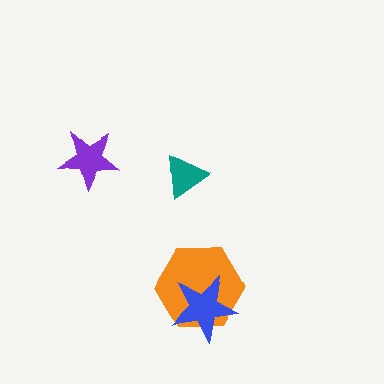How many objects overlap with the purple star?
0 objects overlap with the purple star.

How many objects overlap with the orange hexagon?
1 object overlaps with the orange hexagon.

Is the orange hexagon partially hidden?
Yes, it is partially covered by another shape.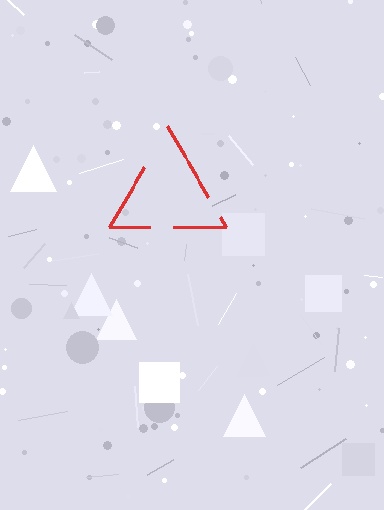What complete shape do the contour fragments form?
The contour fragments form a triangle.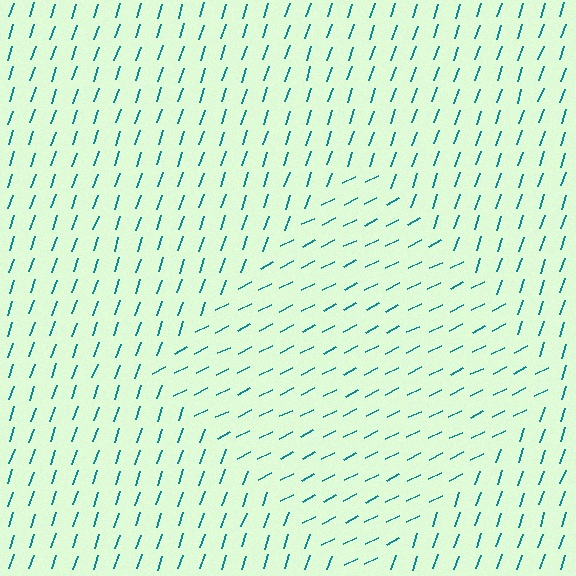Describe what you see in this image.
The image is filled with small teal line segments. A diamond region in the image has lines oriented differently from the surrounding lines, creating a visible texture boundary.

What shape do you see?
I see a diamond.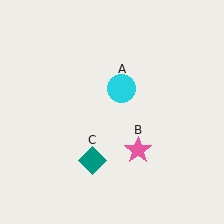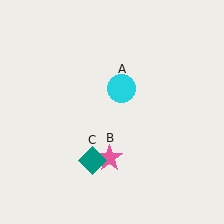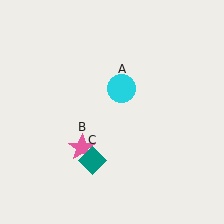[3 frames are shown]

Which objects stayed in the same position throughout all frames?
Cyan circle (object A) and teal diamond (object C) remained stationary.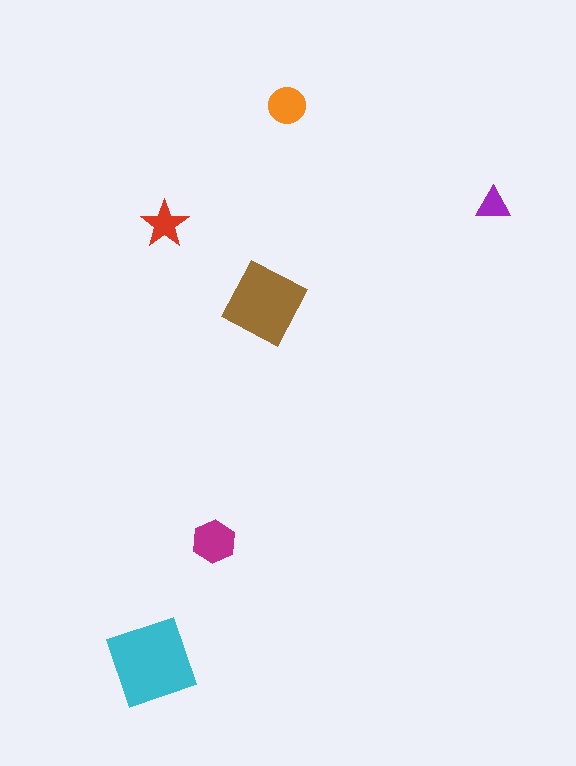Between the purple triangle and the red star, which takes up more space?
The red star.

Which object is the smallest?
The purple triangle.